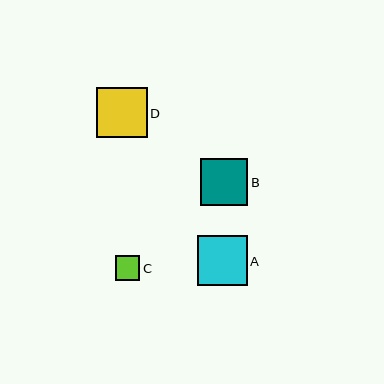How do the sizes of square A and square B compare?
Square A and square B are approximately the same size.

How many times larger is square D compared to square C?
Square D is approximately 2.0 times the size of square C.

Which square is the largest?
Square D is the largest with a size of approximately 50 pixels.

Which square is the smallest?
Square C is the smallest with a size of approximately 25 pixels.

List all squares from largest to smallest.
From largest to smallest: D, A, B, C.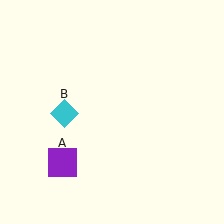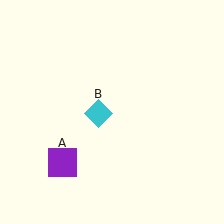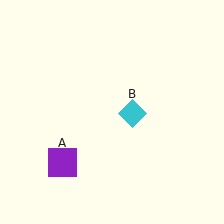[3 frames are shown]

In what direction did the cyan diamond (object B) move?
The cyan diamond (object B) moved right.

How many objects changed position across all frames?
1 object changed position: cyan diamond (object B).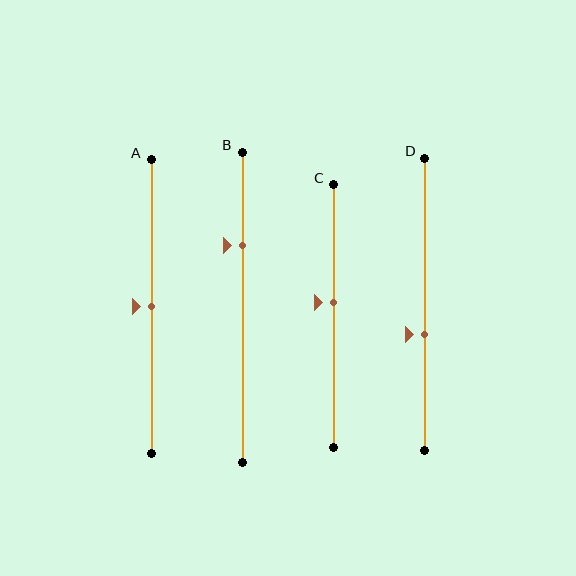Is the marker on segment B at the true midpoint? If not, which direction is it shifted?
No, the marker on segment B is shifted upward by about 20% of the segment length.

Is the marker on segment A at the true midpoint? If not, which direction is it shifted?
Yes, the marker on segment A is at the true midpoint.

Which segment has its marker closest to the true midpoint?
Segment A has its marker closest to the true midpoint.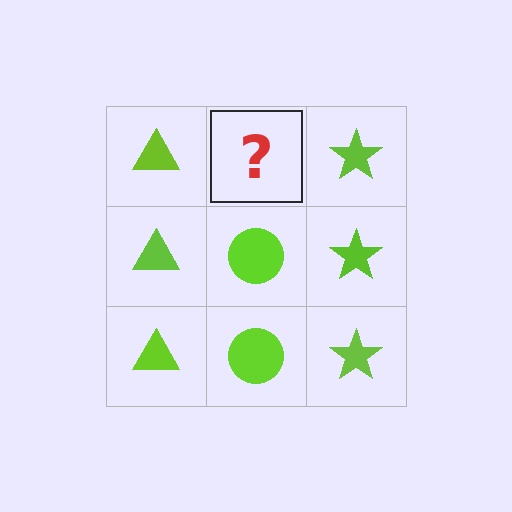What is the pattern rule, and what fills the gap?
The rule is that each column has a consistent shape. The gap should be filled with a lime circle.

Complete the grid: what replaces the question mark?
The question mark should be replaced with a lime circle.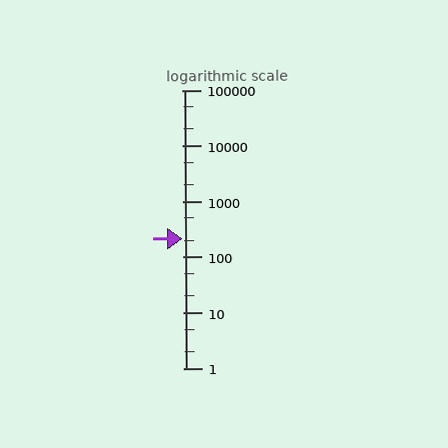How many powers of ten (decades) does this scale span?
The scale spans 5 decades, from 1 to 100000.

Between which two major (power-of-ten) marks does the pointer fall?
The pointer is between 100 and 1000.